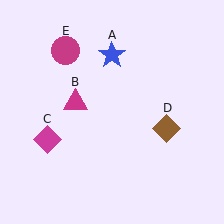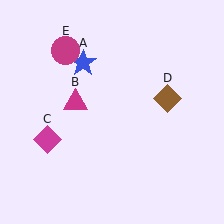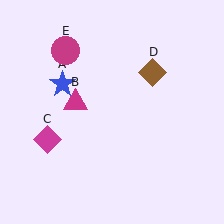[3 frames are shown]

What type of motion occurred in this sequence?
The blue star (object A), brown diamond (object D) rotated counterclockwise around the center of the scene.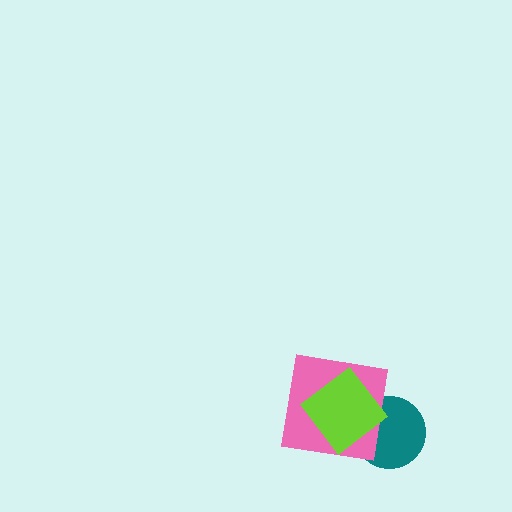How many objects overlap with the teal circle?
2 objects overlap with the teal circle.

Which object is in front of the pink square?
The lime diamond is in front of the pink square.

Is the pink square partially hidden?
Yes, it is partially covered by another shape.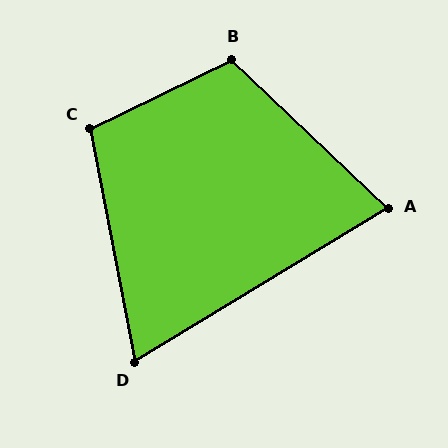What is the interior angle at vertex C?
Approximately 105 degrees (obtuse).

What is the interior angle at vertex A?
Approximately 75 degrees (acute).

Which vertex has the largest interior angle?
B, at approximately 110 degrees.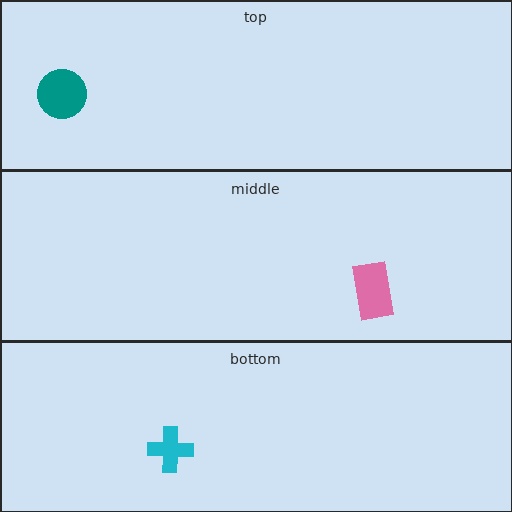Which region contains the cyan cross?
The bottom region.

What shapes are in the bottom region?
The cyan cross.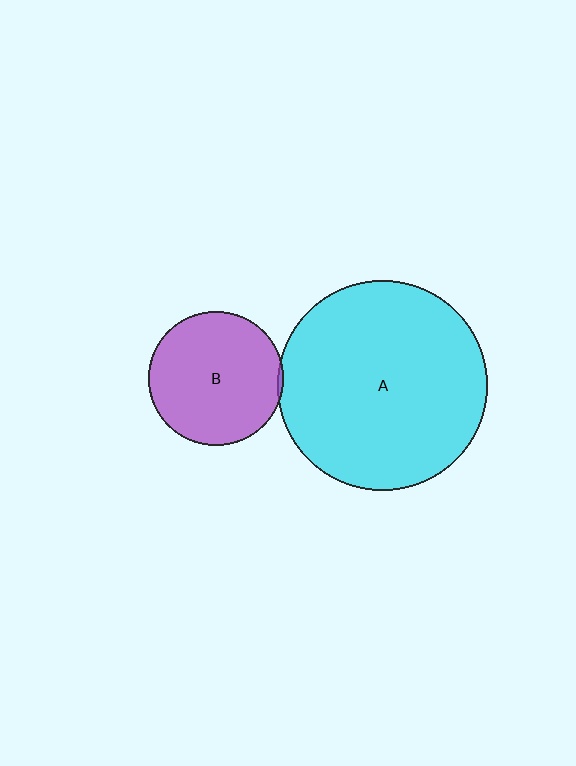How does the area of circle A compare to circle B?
Approximately 2.5 times.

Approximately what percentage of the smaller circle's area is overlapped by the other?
Approximately 5%.